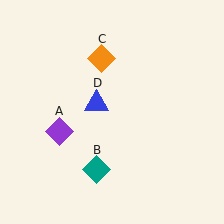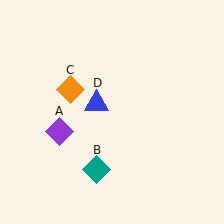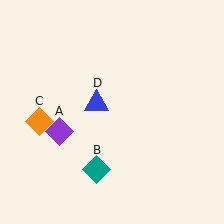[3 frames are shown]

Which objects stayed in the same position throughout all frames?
Purple diamond (object A) and teal diamond (object B) and blue triangle (object D) remained stationary.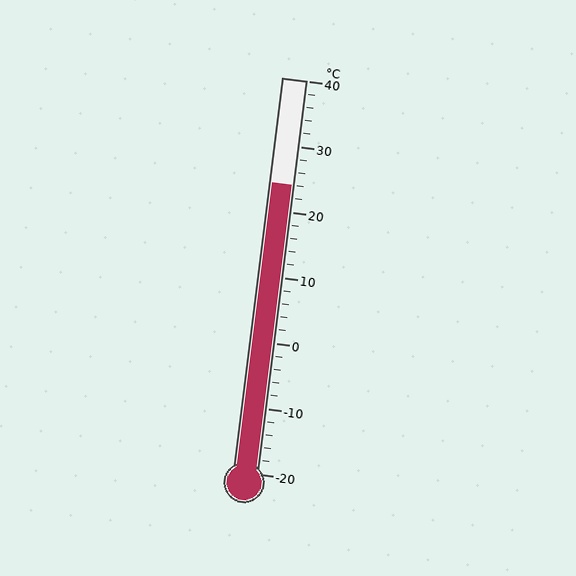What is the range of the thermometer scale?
The thermometer scale ranges from -20°C to 40°C.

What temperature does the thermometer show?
The thermometer shows approximately 24°C.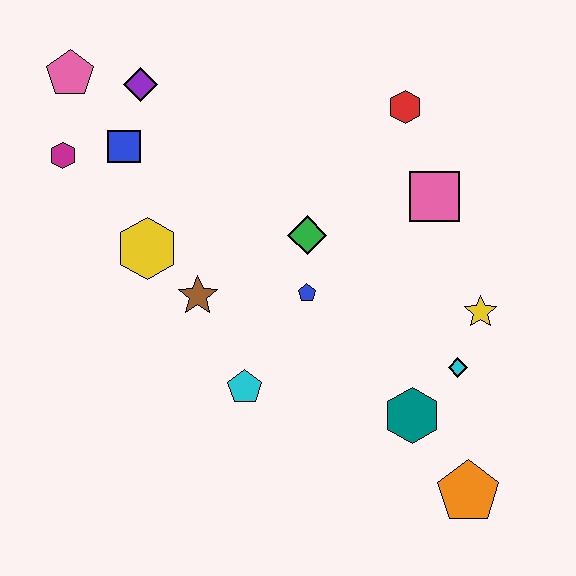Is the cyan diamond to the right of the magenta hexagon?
Yes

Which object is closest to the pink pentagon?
The purple diamond is closest to the pink pentagon.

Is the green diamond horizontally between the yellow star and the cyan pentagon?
Yes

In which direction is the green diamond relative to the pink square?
The green diamond is to the left of the pink square.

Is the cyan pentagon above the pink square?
No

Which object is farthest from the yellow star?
The pink pentagon is farthest from the yellow star.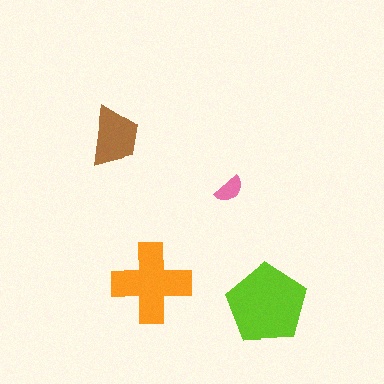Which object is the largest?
The lime pentagon.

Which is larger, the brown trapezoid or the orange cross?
The orange cross.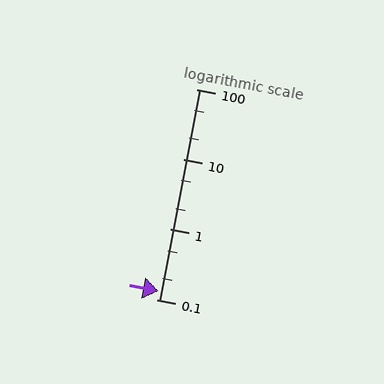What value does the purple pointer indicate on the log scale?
The pointer indicates approximately 0.13.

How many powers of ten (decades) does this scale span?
The scale spans 3 decades, from 0.1 to 100.